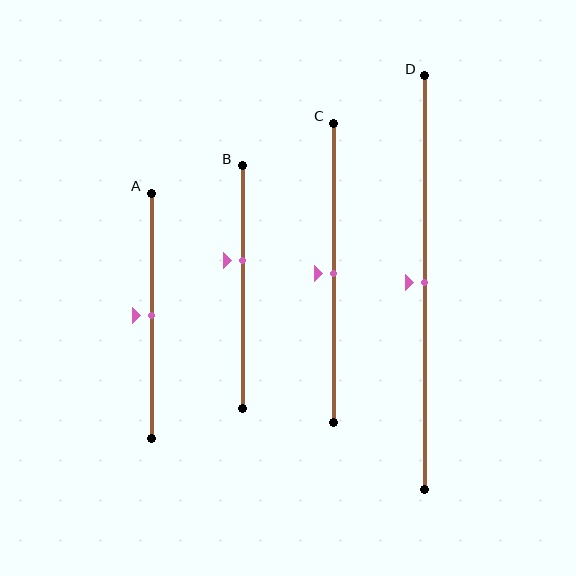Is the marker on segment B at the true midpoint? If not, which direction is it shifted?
No, the marker on segment B is shifted upward by about 11% of the segment length.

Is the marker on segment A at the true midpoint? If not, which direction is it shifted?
Yes, the marker on segment A is at the true midpoint.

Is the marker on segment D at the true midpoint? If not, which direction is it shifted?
Yes, the marker on segment D is at the true midpoint.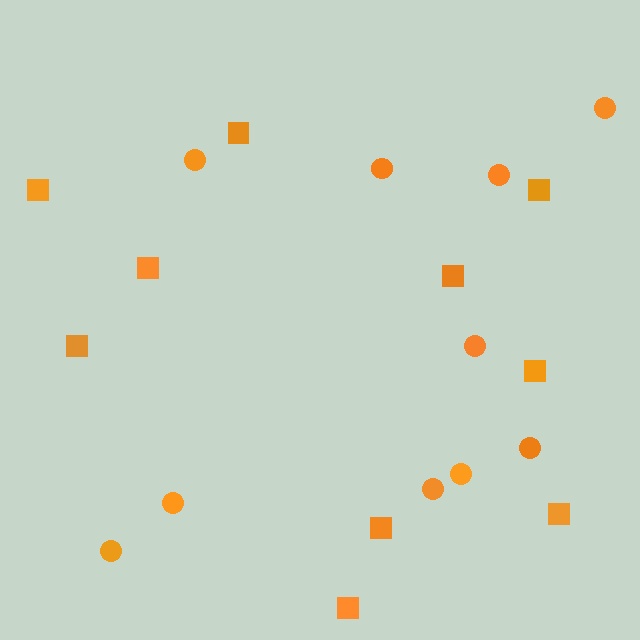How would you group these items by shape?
There are 2 groups: one group of circles (10) and one group of squares (10).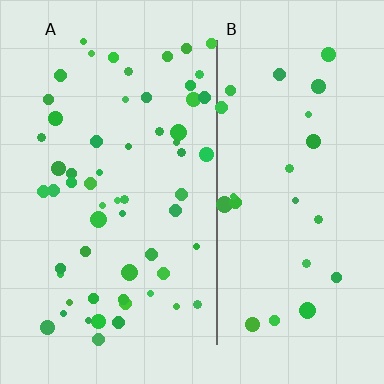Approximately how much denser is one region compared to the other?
Approximately 2.3× — region A over region B.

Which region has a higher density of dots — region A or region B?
A (the left).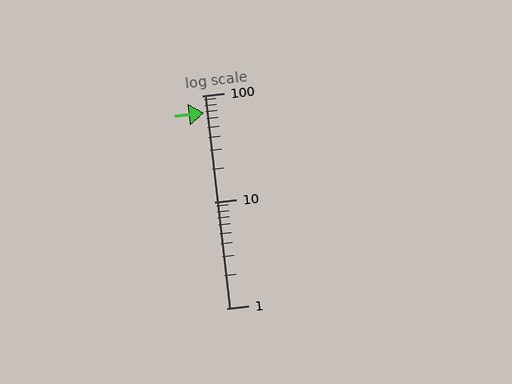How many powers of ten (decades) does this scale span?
The scale spans 2 decades, from 1 to 100.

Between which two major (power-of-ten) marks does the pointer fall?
The pointer is between 10 and 100.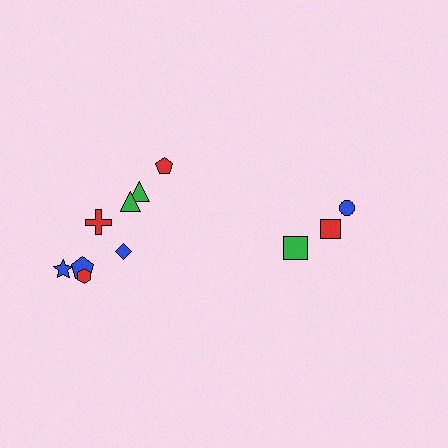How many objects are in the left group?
There are 8 objects.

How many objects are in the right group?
There are 3 objects.